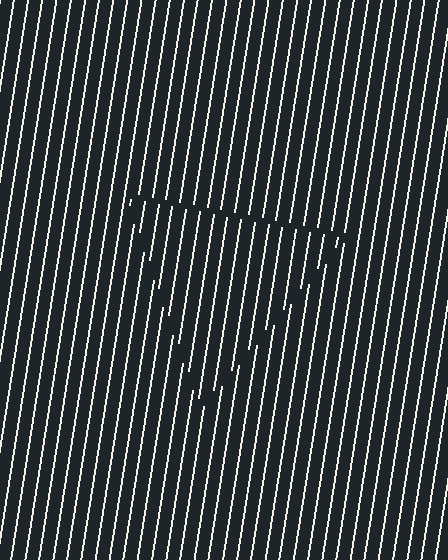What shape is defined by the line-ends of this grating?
An illusory triangle. The interior of the shape contains the same grating, shifted by half a period — the contour is defined by the phase discontinuity where line-ends from the inner and outer gratings abut.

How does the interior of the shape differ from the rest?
The interior of the shape contains the same grating, shifted by half a period — the contour is defined by the phase discontinuity where line-ends from the inner and outer gratings abut.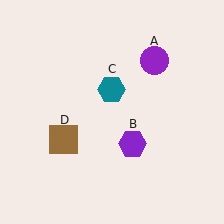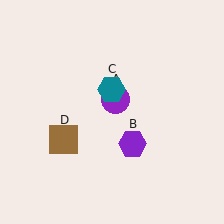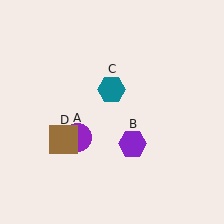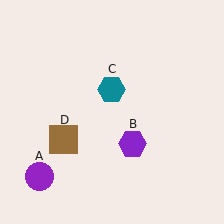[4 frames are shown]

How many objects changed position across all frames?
1 object changed position: purple circle (object A).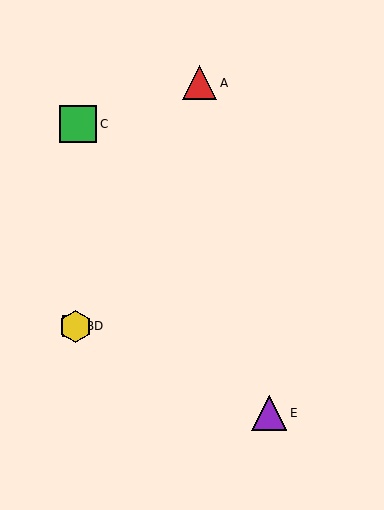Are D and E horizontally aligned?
No, D is at y≈326 and E is at y≈413.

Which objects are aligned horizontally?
Objects B, D are aligned horizontally.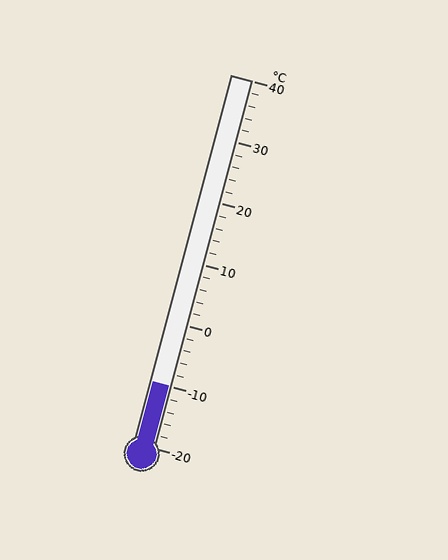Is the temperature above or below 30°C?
The temperature is below 30°C.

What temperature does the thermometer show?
The thermometer shows approximately -10°C.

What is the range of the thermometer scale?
The thermometer scale ranges from -20°C to 40°C.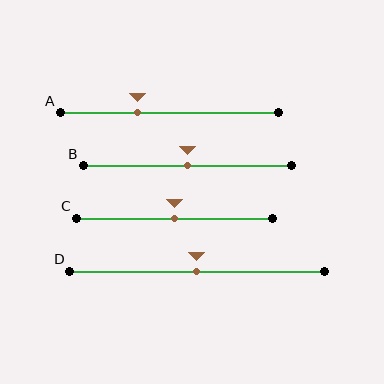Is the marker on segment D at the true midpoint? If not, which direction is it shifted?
Yes, the marker on segment D is at the true midpoint.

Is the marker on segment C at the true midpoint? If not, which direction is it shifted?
Yes, the marker on segment C is at the true midpoint.